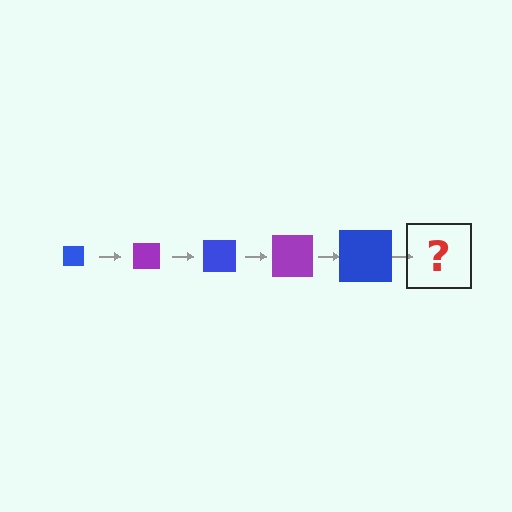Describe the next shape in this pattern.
It should be a purple square, larger than the previous one.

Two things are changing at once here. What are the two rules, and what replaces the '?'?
The two rules are that the square grows larger each step and the color cycles through blue and purple. The '?' should be a purple square, larger than the previous one.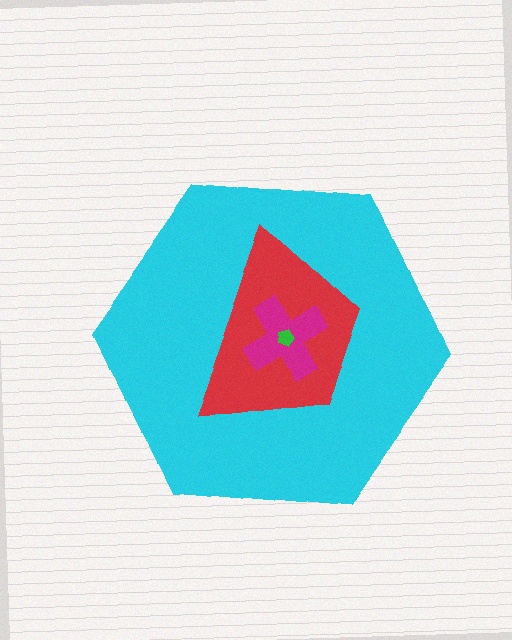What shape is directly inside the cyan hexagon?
The red trapezoid.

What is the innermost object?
The green pentagon.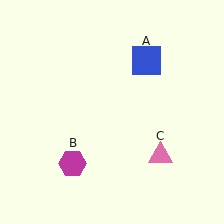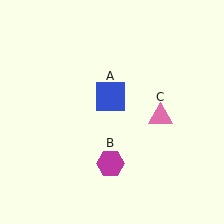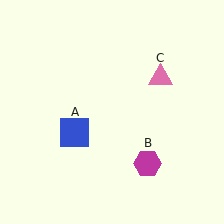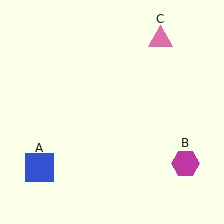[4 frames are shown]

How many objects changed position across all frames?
3 objects changed position: blue square (object A), magenta hexagon (object B), pink triangle (object C).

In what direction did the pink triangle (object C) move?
The pink triangle (object C) moved up.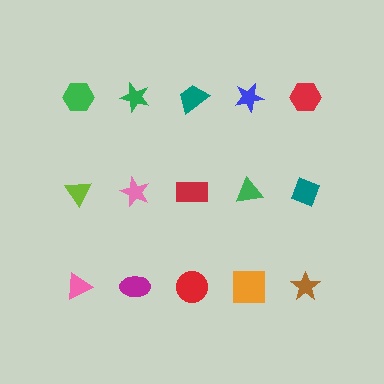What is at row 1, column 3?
A teal trapezoid.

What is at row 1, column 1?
A green hexagon.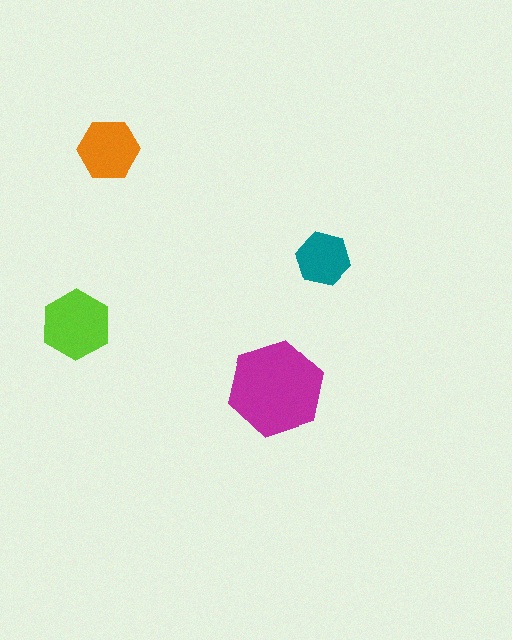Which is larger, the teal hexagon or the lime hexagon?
The lime one.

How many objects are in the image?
There are 4 objects in the image.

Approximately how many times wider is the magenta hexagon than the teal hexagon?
About 2 times wider.